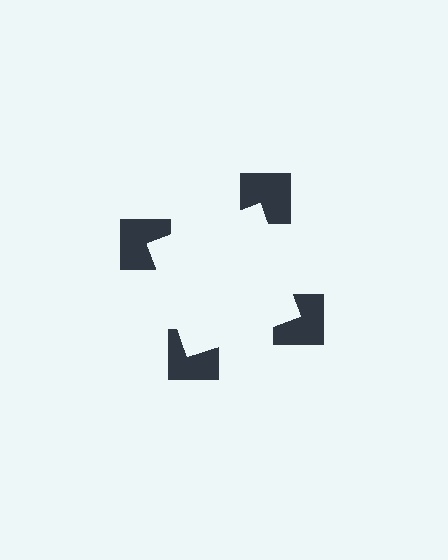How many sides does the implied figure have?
4 sides.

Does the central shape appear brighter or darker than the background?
It typically appears slightly brighter than the background, even though no actual brightness change is drawn.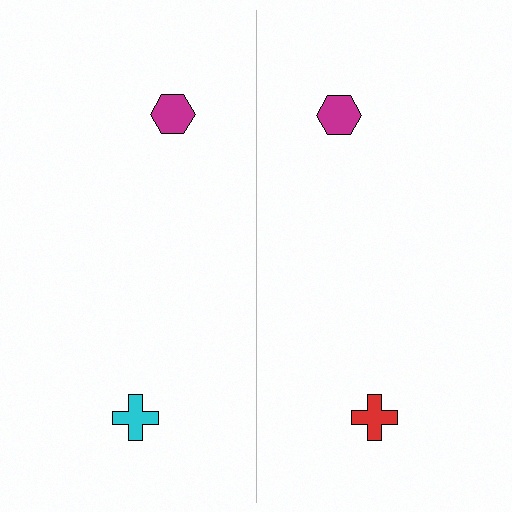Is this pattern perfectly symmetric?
No, the pattern is not perfectly symmetric. The red cross on the right side breaks the symmetry — its mirror counterpart is cyan.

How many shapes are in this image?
There are 4 shapes in this image.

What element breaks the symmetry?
The red cross on the right side breaks the symmetry — its mirror counterpart is cyan.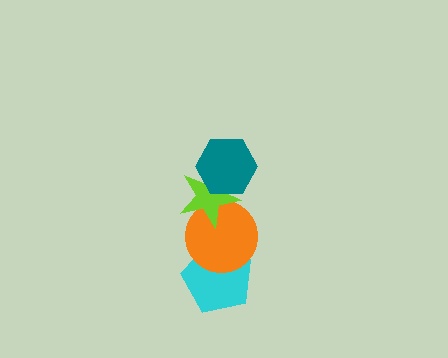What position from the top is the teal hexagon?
The teal hexagon is 1st from the top.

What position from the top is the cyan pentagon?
The cyan pentagon is 4th from the top.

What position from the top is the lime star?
The lime star is 2nd from the top.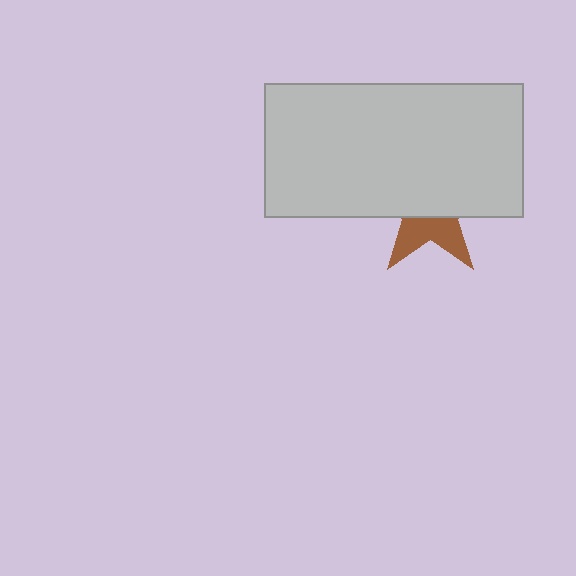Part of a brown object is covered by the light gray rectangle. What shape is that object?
It is a star.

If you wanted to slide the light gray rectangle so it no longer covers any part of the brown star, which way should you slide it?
Slide it up — that is the most direct way to separate the two shapes.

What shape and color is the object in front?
The object in front is a light gray rectangle.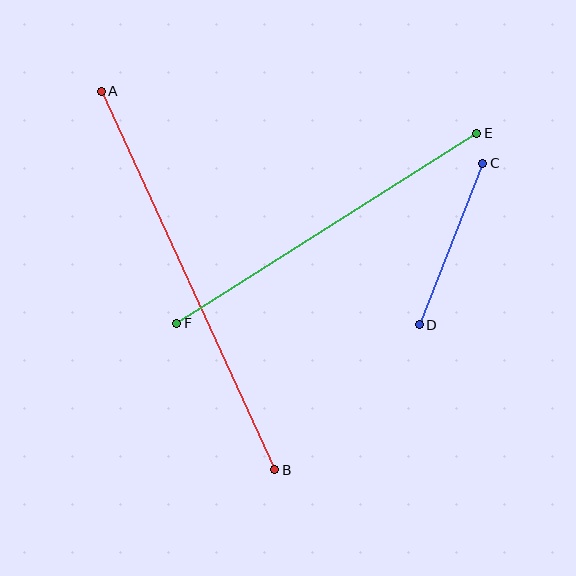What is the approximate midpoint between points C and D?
The midpoint is at approximately (451, 244) pixels.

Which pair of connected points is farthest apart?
Points A and B are farthest apart.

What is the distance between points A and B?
The distance is approximately 416 pixels.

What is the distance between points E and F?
The distance is approximately 355 pixels.